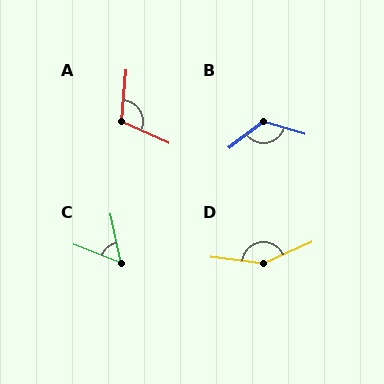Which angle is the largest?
D, at approximately 148 degrees.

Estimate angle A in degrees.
Approximately 110 degrees.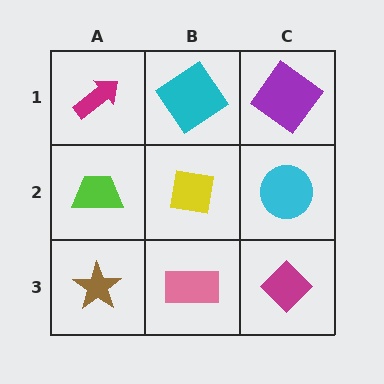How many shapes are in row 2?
3 shapes.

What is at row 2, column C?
A cyan circle.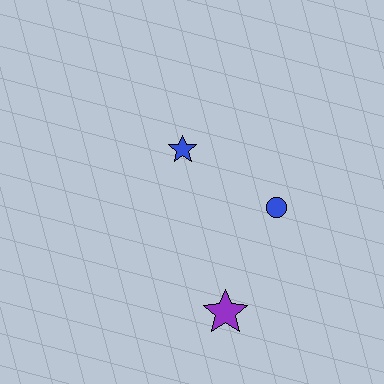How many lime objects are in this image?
There are no lime objects.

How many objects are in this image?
There are 3 objects.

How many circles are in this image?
There is 1 circle.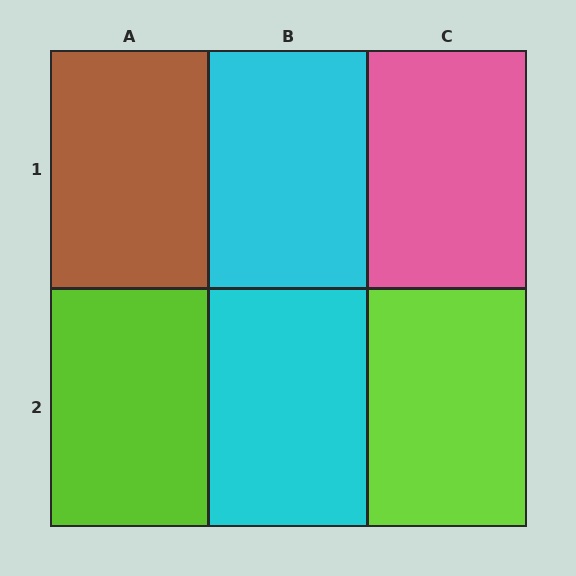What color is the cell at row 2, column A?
Lime.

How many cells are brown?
1 cell is brown.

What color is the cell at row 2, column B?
Cyan.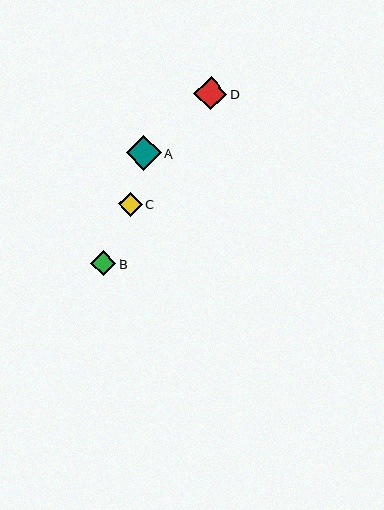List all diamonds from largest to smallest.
From largest to smallest: A, D, B, C.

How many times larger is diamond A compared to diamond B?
Diamond A is approximately 1.4 times the size of diamond B.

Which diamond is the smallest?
Diamond C is the smallest with a size of approximately 24 pixels.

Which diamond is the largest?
Diamond A is the largest with a size of approximately 35 pixels.